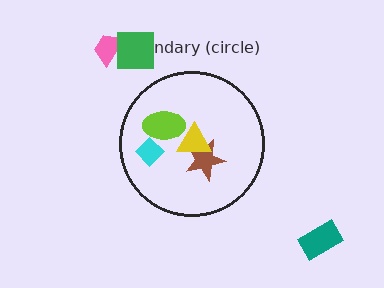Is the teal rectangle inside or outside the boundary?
Outside.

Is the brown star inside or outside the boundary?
Inside.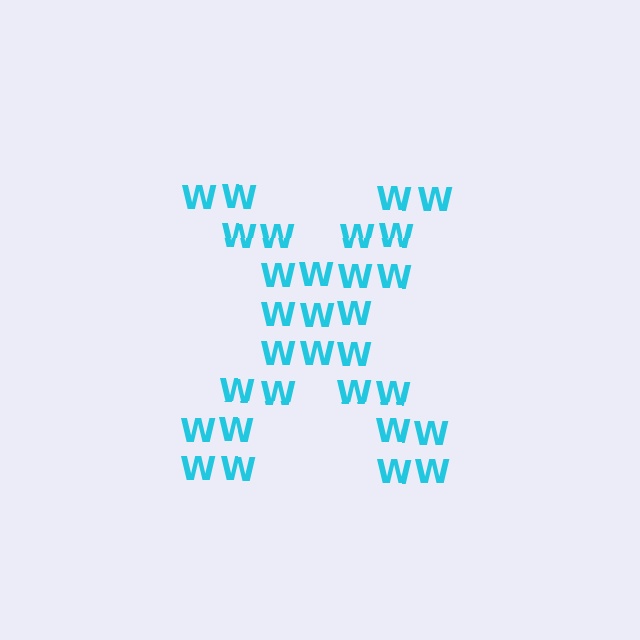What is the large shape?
The large shape is the letter X.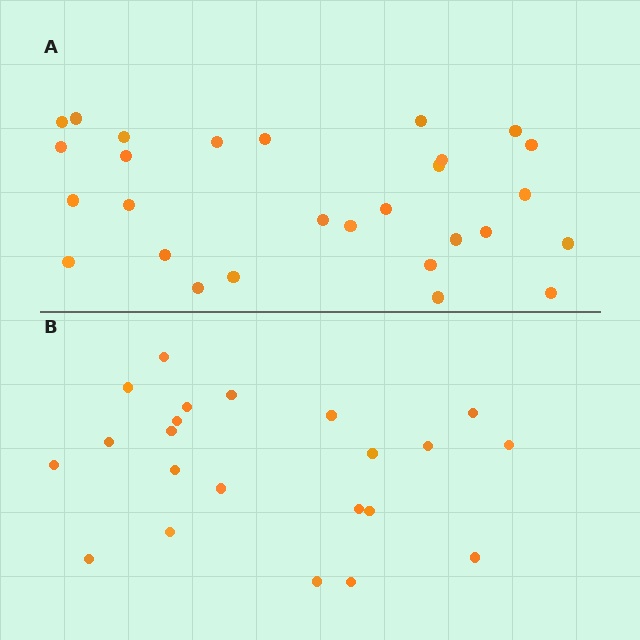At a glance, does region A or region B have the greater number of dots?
Region A (the top region) has more dots.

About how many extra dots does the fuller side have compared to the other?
Region A has about 6 more dots than region B.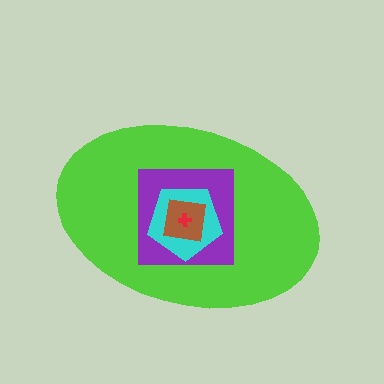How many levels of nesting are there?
5.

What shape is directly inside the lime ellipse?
The purple square.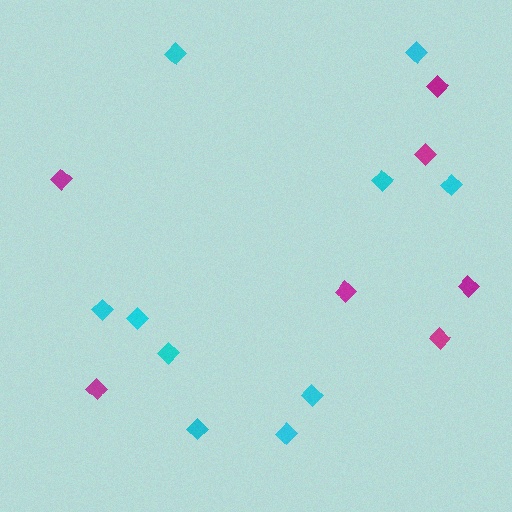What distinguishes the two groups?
There are 2 groups: one group of cyan diamonds (10) and one group of magenta diamonds (7).